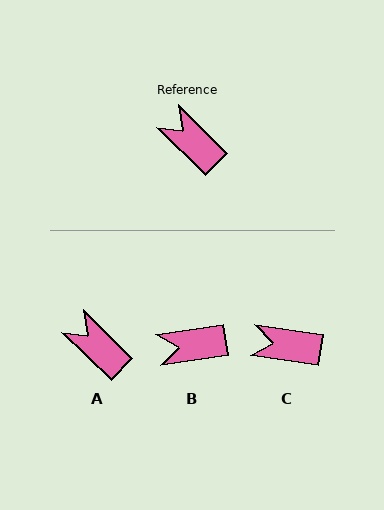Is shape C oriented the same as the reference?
No, it is off by about 36 degrees.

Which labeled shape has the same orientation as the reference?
A.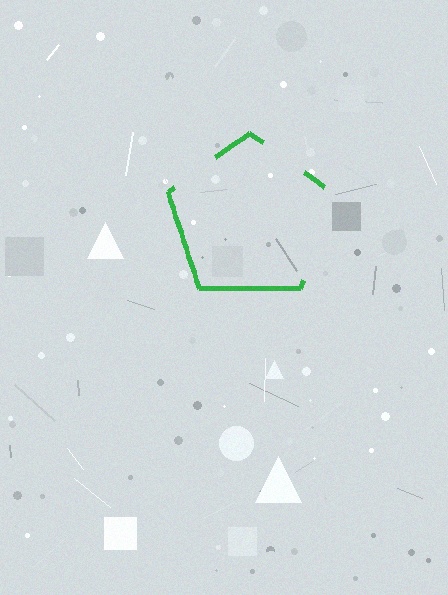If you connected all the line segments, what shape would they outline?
They would outline a pentagon.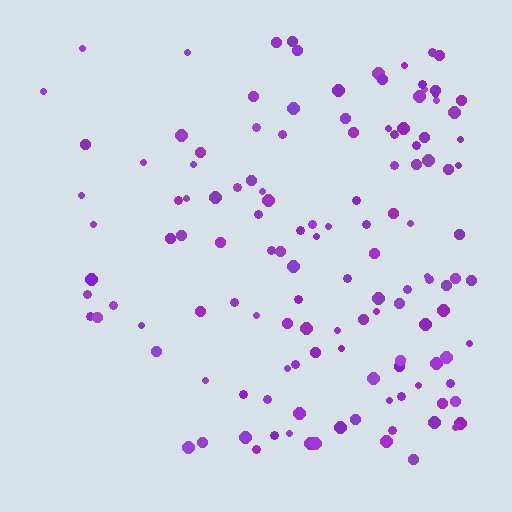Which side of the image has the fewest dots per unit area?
The left.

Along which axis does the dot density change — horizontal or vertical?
Horizontal.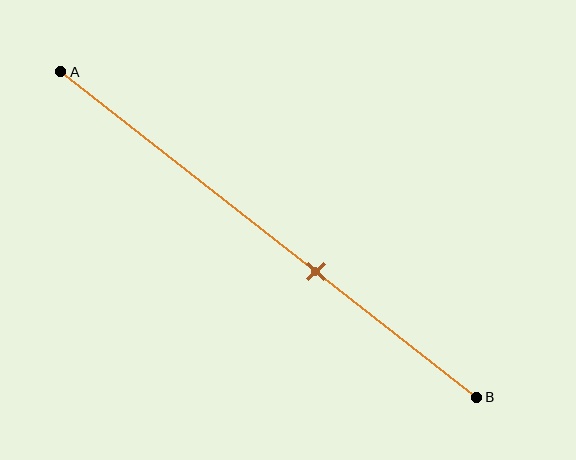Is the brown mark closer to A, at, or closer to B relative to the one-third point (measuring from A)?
The brown mark is closer to point B than the one-third point of segment AB.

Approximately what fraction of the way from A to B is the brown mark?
The brown mark is approximately 60% of the way from A to B.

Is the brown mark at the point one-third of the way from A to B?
No, the mark is at about 60% from A, not at the 33% one-third point.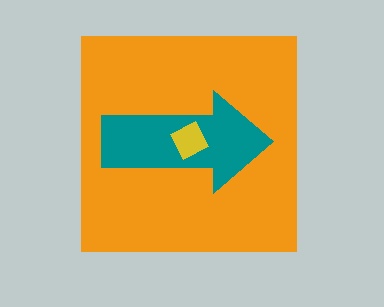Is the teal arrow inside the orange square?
Yes.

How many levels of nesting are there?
3.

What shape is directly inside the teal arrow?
The yellow diamond.